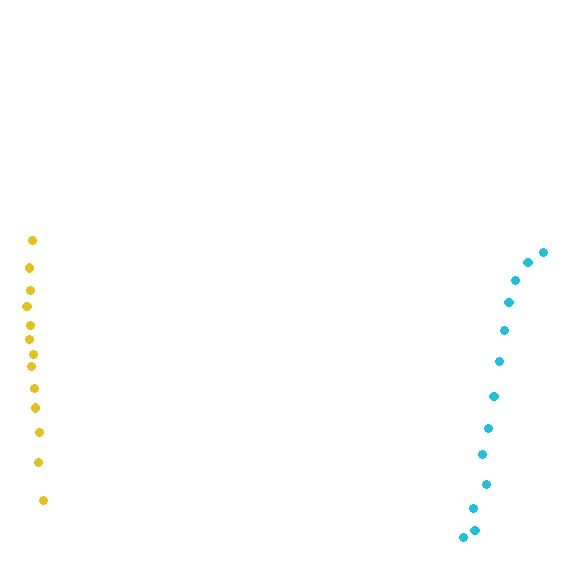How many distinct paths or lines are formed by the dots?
There are 2 distinct paths.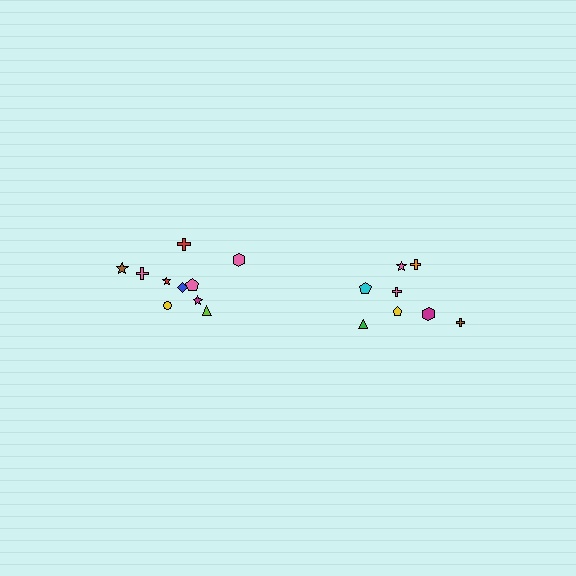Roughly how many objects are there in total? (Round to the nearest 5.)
Roughly 20 objects in total.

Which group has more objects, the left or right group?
The left group.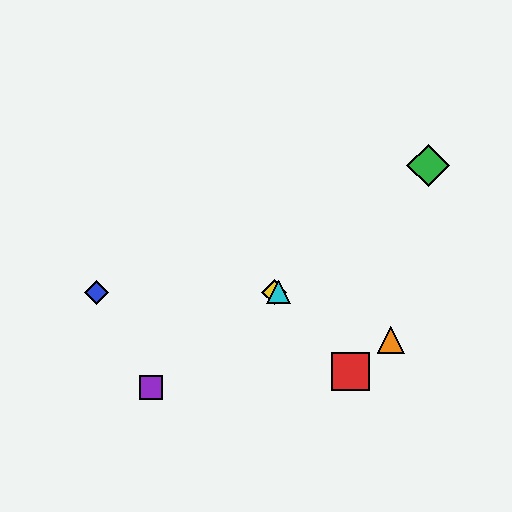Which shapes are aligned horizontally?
The blue diamond, the yellow diamond, the cyan triangle are aligned horizontally.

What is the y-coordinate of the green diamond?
The green diamond is at y≈165.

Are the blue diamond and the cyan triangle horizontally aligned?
Yes, both are at y≈292.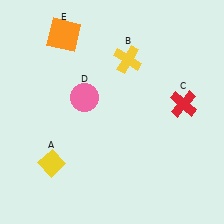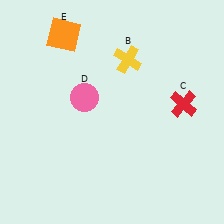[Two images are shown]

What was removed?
The yellow diamond (A) was removed in Image 2.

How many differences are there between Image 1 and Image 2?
There is 1 difference between the two images.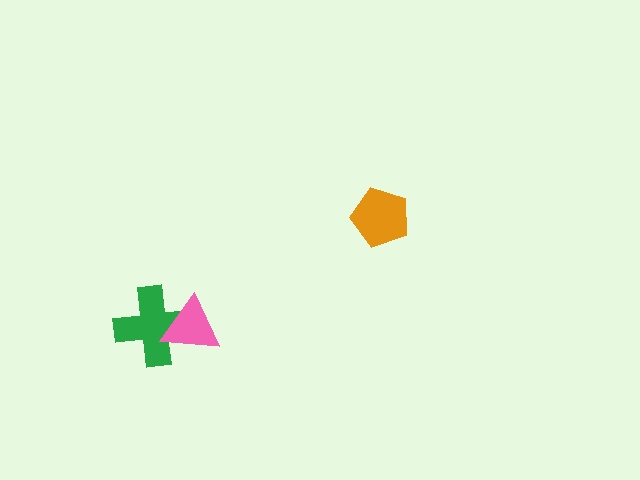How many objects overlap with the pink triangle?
1 object overlaps with the pink triangle.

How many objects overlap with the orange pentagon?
0 objects overlap with the orange pentagon.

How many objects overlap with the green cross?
1 object overlaps with the green cross.